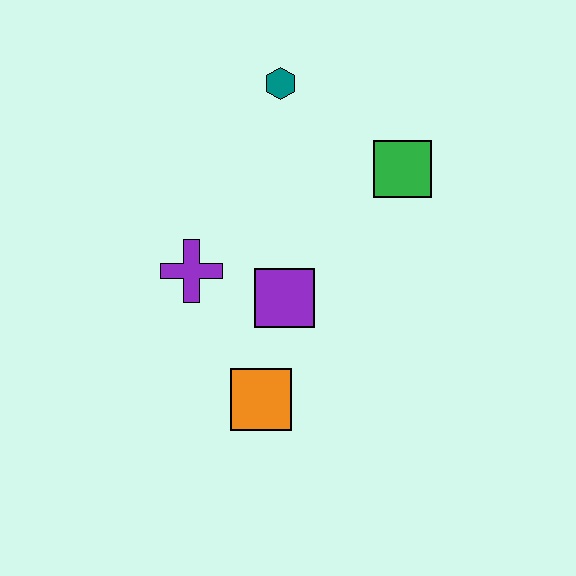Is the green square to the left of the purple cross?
No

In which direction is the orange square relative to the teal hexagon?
The orange square is below the teal hexagon.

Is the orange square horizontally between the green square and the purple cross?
Yes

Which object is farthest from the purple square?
The teal hexagon is farthest from the purple square.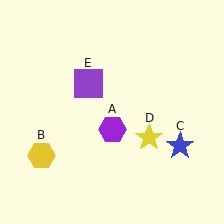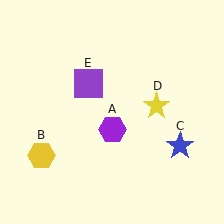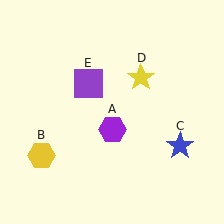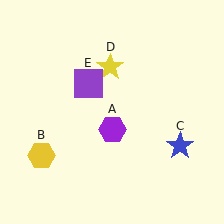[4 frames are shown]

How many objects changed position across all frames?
1 object changed position: yellow star (object D).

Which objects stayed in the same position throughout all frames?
Purple hexagon (object A) and yellow hexagon (object B) and blue star (object C) and purple square (object E) remained stationary.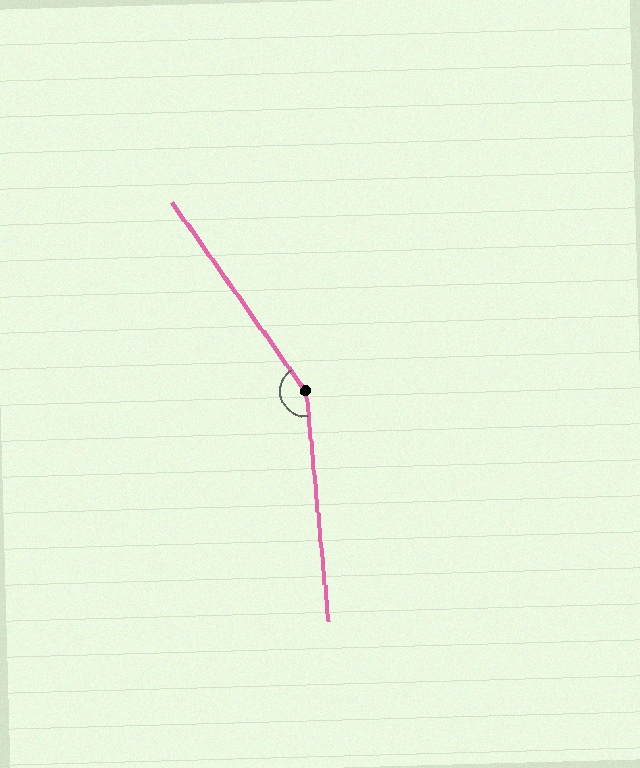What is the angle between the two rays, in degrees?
Approximately 150 degrees.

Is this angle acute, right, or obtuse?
It is obtuse.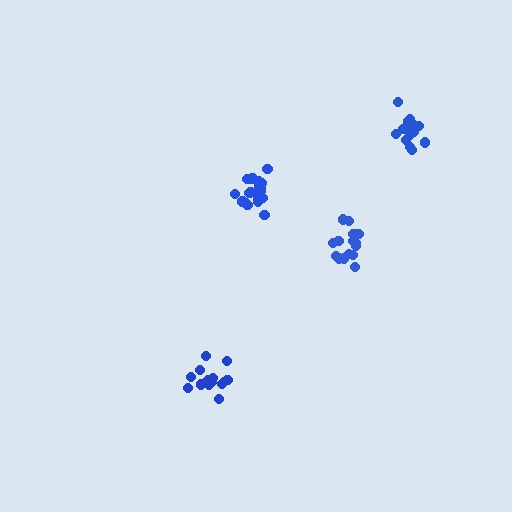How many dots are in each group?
Group 1: 14 dots, Group 2: 16 dots, Group 3: 19 dots, Group 4: 15 dots (64 total).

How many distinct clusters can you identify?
There are 4 distinct clusters.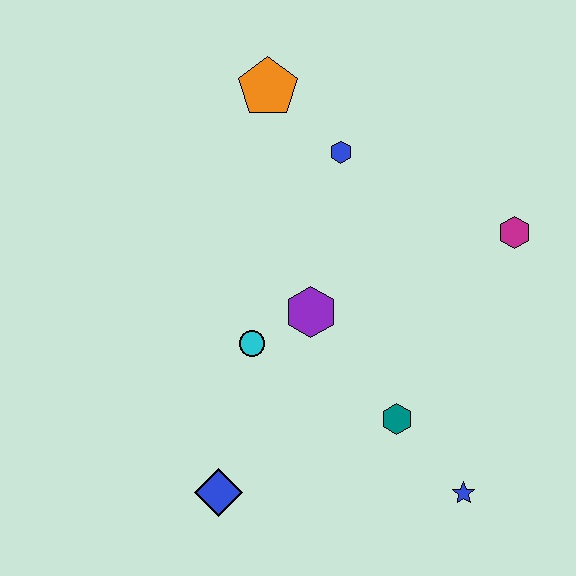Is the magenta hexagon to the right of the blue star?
Yes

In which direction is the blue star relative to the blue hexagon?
The blue star is below the blue hexagon.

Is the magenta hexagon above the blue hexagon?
No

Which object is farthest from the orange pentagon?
The blue star is farthest from the orange pentagon.